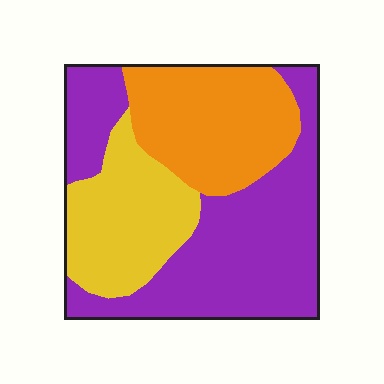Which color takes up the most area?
Purple, at roughly 50%.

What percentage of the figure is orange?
Orange covers 28% of the figure.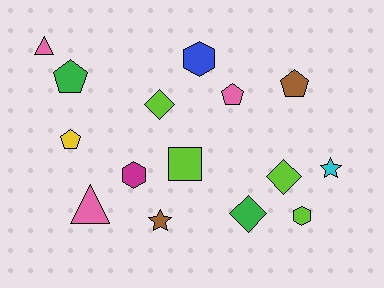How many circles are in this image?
There are no circles.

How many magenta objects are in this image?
There is 1 magenta object.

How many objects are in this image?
There are 15 objects.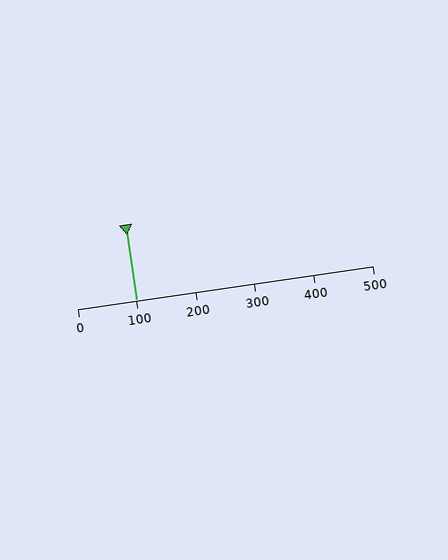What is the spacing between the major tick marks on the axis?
The major ticks are spaced 100 apart.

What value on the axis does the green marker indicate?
The marker indicates approximately 100.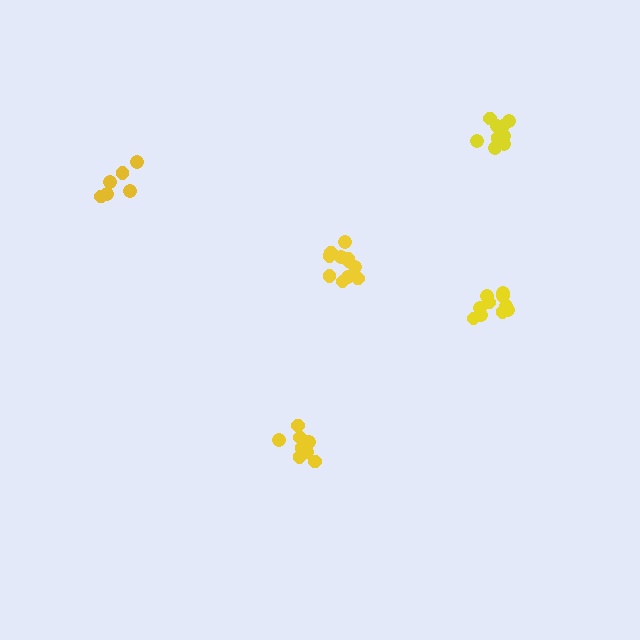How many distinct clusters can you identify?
There are 5 distinct clusters.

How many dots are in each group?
Group 1: 9 dots, Group 2: 11 dots, Group 3: 10 dots, Group 4: 8 dots, Group 5: 6 dots (44 total).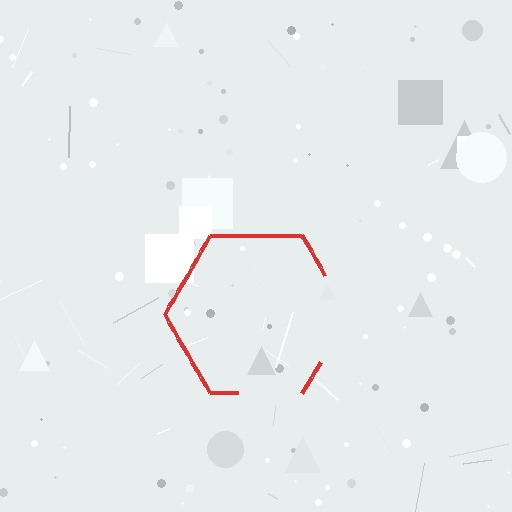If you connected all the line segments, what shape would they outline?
They would outline a hexagon.